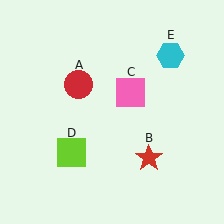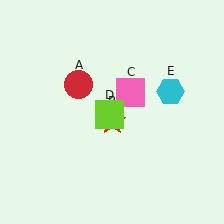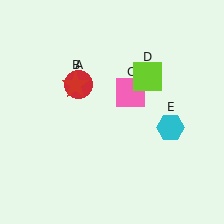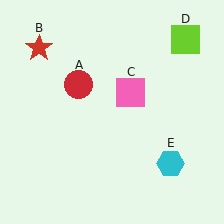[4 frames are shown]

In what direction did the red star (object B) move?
The red star (object B) moved up and to the left.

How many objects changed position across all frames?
3 objects changed position: red star (object B), lime square (object D), cyan hexagon (object E).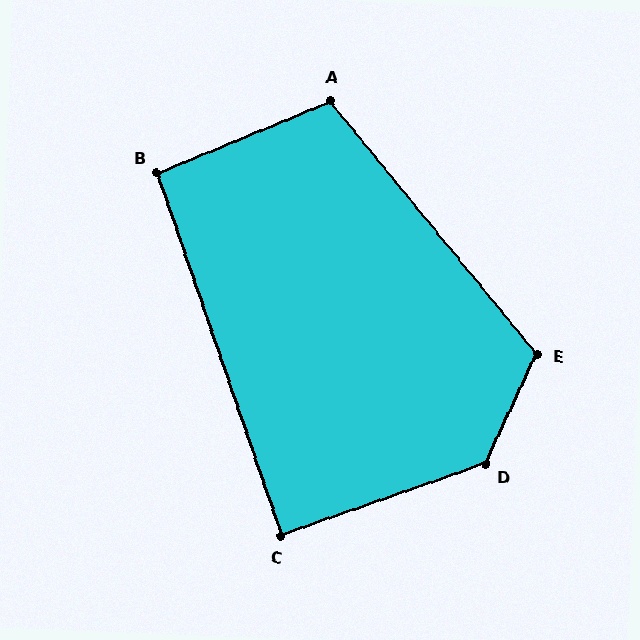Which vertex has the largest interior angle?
D, at approximately 134 degrees.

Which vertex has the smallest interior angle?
C, at approximately 90 degrees.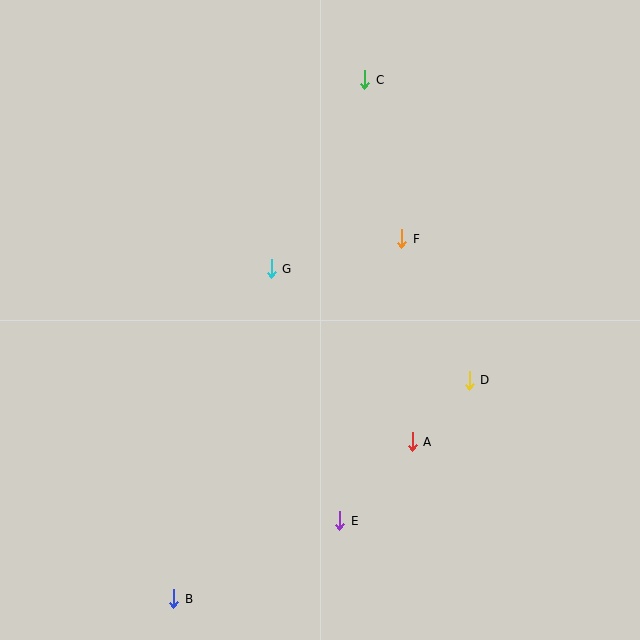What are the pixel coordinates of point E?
Point E is at (340, 521).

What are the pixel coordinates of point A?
Point A is at (412, 442).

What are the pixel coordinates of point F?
Point F is at (401, 239).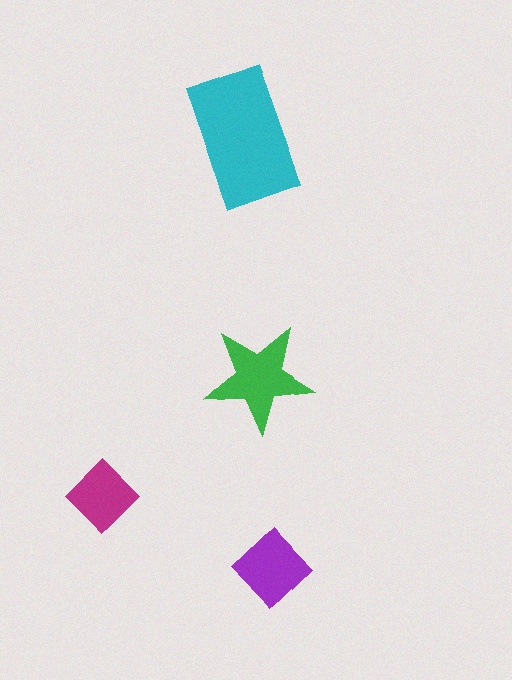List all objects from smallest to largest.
The magenta diamond, the purple diamond, the green star, the cyan rectangle.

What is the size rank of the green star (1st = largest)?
2nd.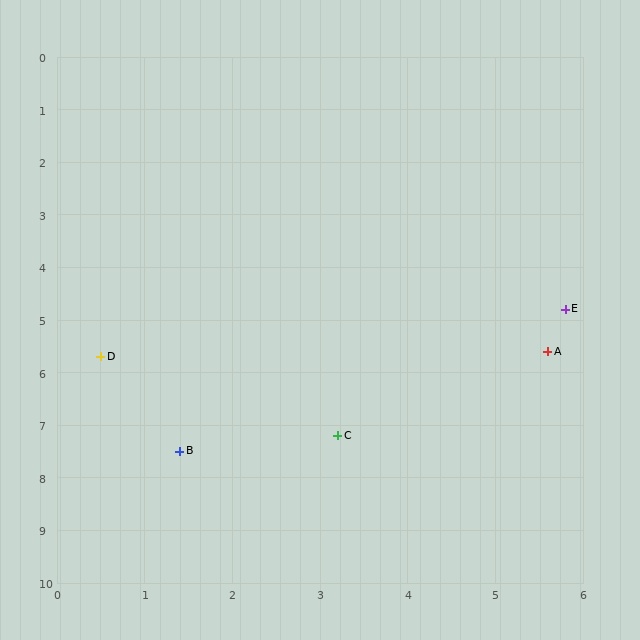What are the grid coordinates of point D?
Point D is at approximately (0.5, 5.7).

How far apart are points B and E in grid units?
Points B and E are about 5.2 grid units apart.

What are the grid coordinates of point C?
Point C is at approximately (3.2, 7.2).